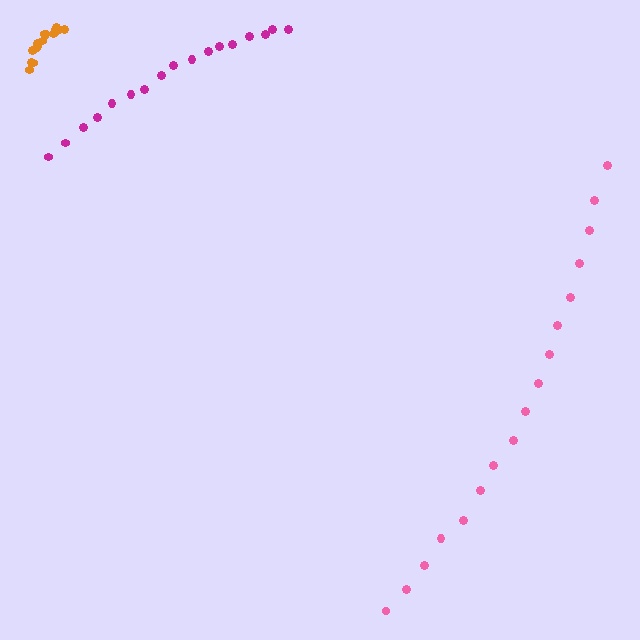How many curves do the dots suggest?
There are 3 distinct paths.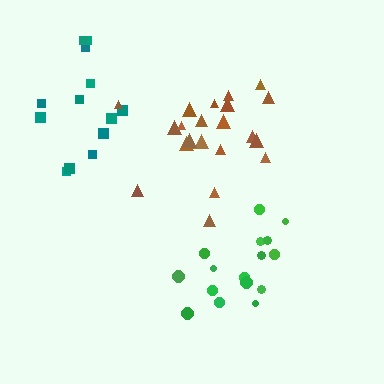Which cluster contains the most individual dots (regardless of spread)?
Brown (22).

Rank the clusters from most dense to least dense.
brown, green, teal.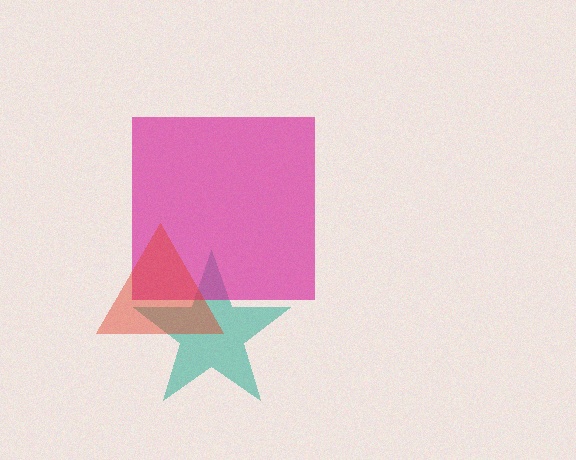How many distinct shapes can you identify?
There are 3 distinct shapes: a teal star, a magenta square, a red triangle.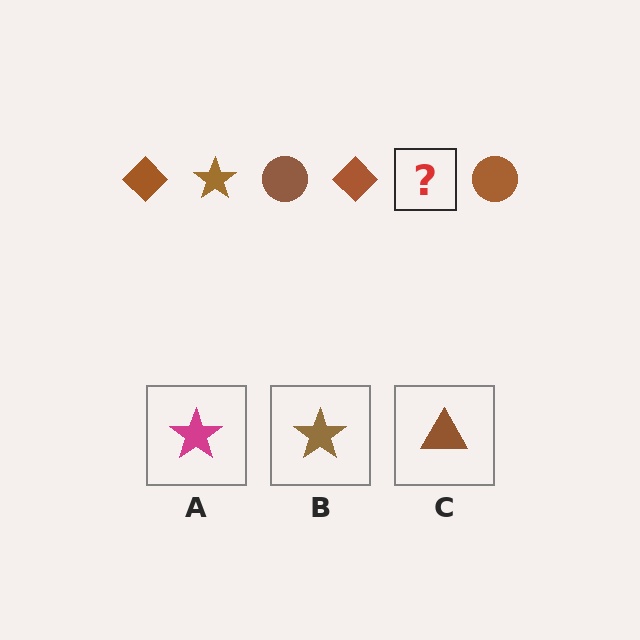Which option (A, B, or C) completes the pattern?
B.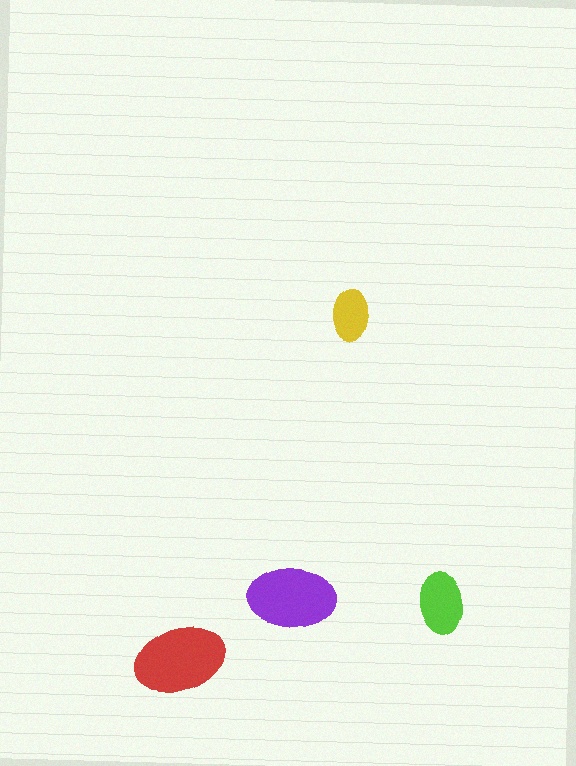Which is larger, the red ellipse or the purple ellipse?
The red one.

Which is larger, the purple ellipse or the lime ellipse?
The purple one.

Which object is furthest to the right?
The lime ellipse is rightmost.